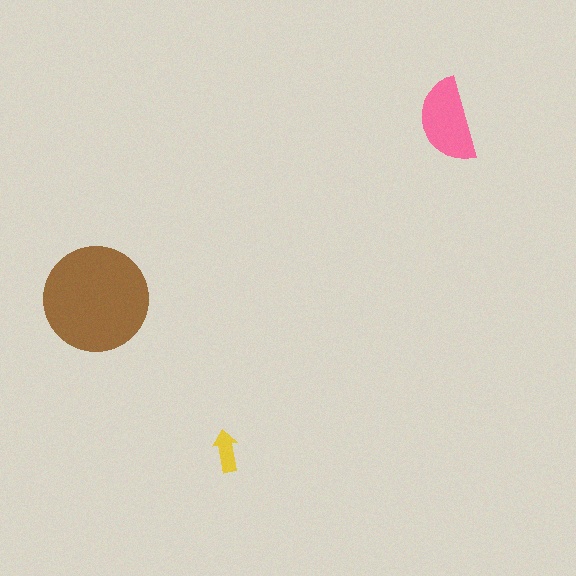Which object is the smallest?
The yellow arrow.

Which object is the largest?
The brown circle.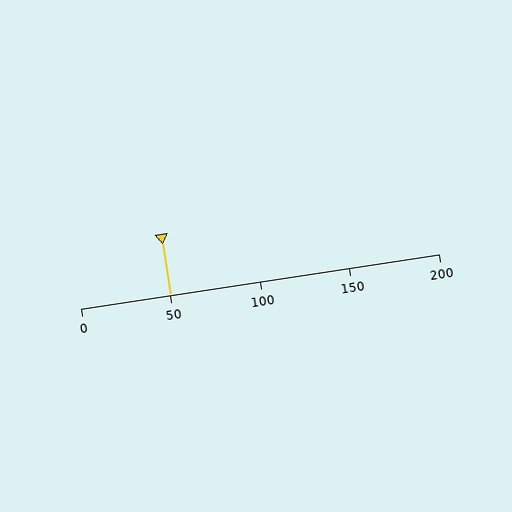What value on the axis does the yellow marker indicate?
The marker indicates approximately 50.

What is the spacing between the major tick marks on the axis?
The major ticks are spaced 50 apart.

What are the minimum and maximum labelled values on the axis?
The axis runs from 0 to 200.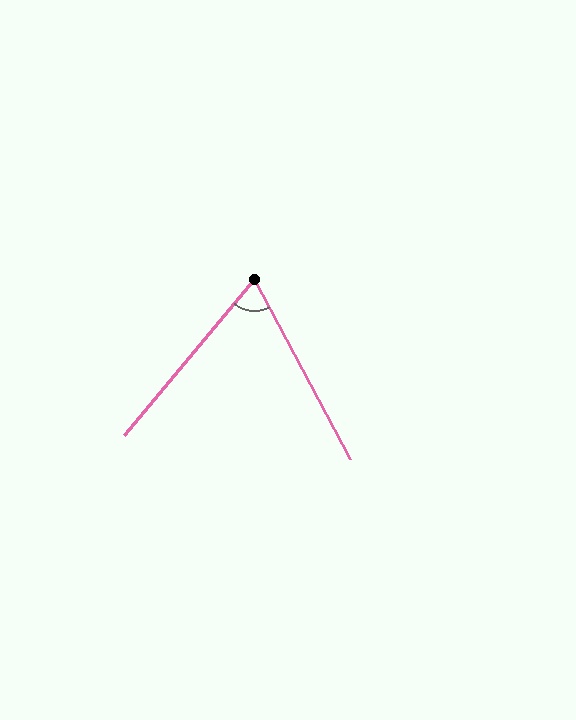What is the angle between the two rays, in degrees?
Approximately 68 degrees.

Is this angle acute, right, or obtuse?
It is acute.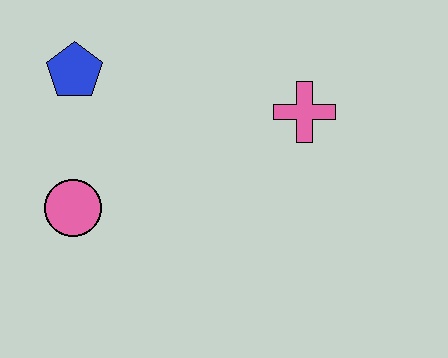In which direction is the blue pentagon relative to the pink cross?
The blue pentagon is to the left of the pink cross.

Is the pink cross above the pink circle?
Yes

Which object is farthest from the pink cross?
The pink circle is farthest from the pink cross.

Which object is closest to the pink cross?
The blue pentagon is closest to the pink cross.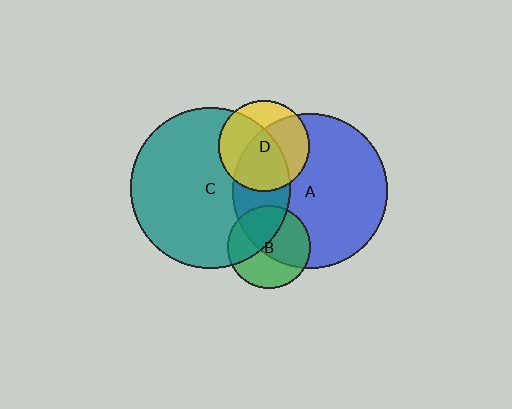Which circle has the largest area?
Circle C (teal).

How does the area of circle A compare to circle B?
Approximately 3.5 times.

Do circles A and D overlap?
Yes.